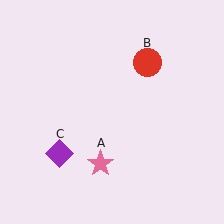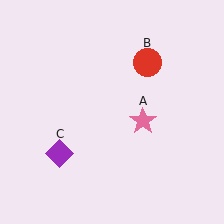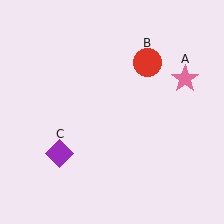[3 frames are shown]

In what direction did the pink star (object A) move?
The pink star (object A) moved up and to the right.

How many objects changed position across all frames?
1 object changed position: pink star (object A).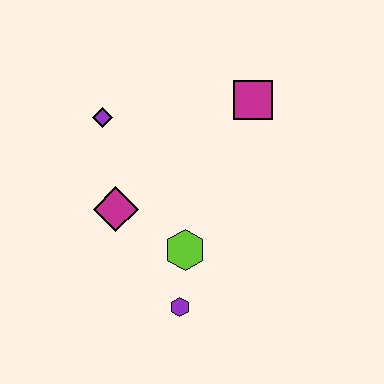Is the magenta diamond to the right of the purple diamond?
Yes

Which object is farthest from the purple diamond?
The purple hexagon is farthest from the purple diamond.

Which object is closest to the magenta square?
The purple diamond is closest to the magenta square.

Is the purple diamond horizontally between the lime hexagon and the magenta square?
No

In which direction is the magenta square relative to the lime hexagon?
The magenta square is above the lime hexagon.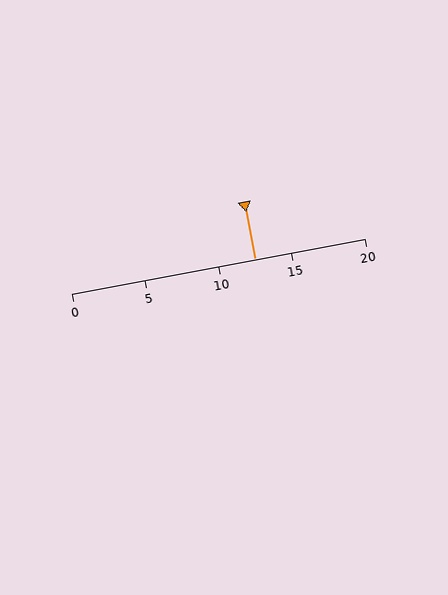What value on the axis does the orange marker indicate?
The marker indicates approximately 12.5.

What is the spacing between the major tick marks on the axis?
The major ticks are spaced 5 apart.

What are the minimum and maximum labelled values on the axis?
The axis runs from 0 to 20.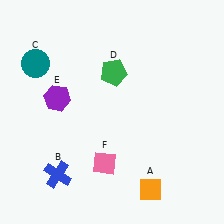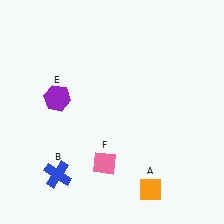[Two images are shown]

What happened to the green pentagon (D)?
The green pentagon (D) was removed in Image 2. It was in the top-right area of Image 1.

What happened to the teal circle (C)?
The teal circle (C) was removed in Image 2. It was in the top-left area of Image 1.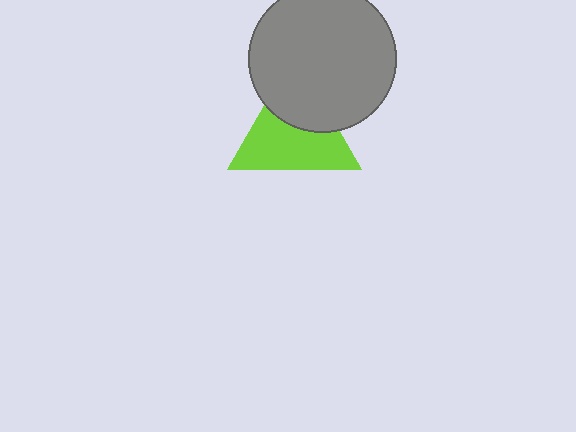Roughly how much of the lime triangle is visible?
About half of it is visible (roughly 62%).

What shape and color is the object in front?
The object in front is a gray circle.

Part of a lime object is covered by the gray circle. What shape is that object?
It is a triangle.